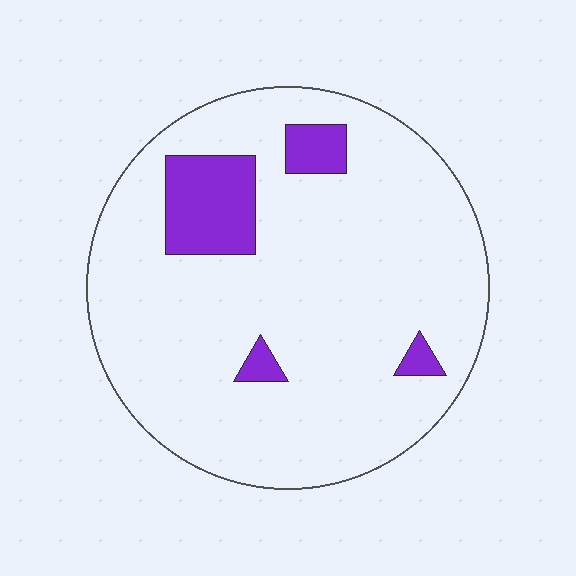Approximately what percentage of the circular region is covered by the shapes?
Approximately 10%.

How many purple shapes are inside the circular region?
4.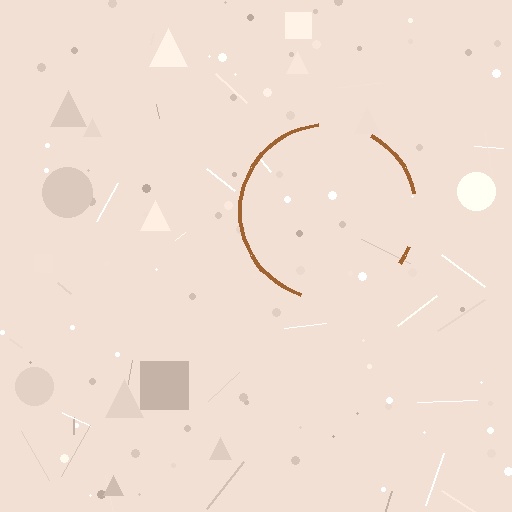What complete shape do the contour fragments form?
The contour fragments form a circle.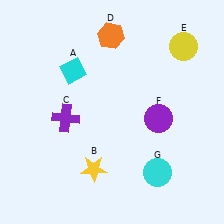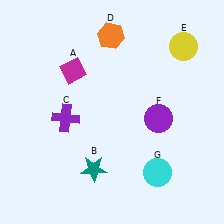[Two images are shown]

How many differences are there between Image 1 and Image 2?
There are 2 differences between the two images.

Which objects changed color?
A changed from cyan to magenta. B changed from yellow to teal.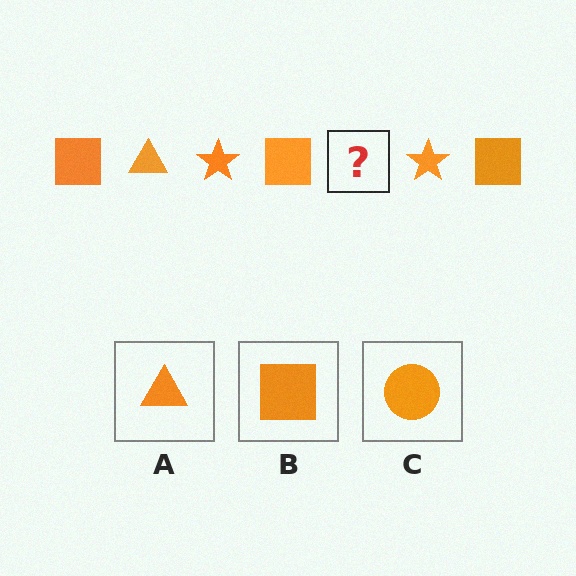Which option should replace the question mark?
Option A.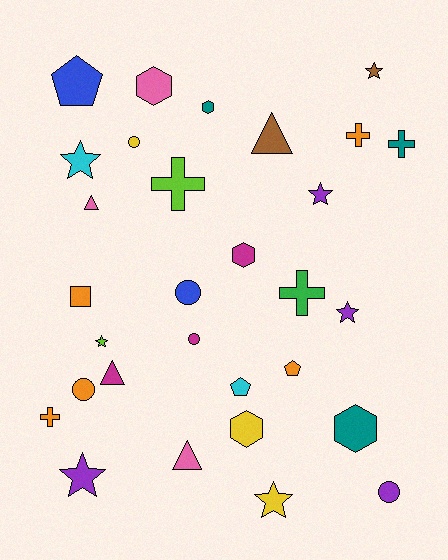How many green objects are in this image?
There is 1 green object.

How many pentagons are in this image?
There are 3 pentagons.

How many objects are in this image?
There are 30 objects.